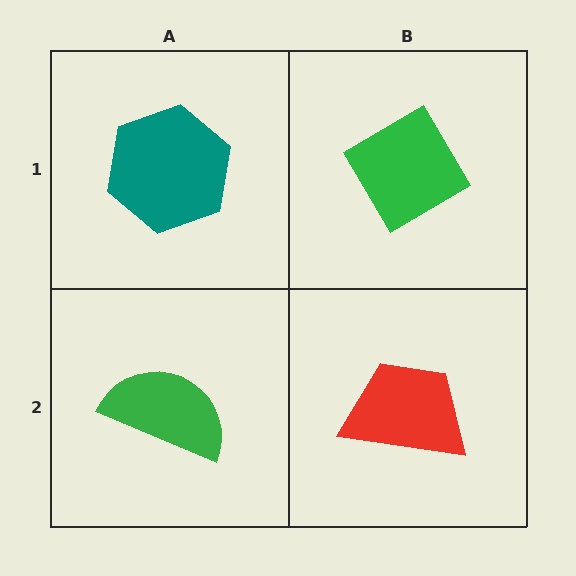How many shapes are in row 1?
2 shapes.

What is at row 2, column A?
A green semicircle.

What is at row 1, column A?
A teal hexagon.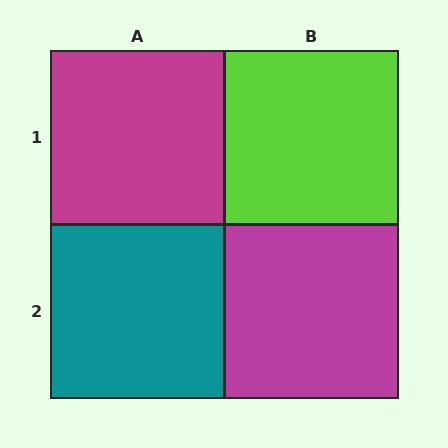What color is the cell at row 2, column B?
Magenta.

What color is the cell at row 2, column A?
Teal.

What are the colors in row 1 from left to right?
Magenta, lime.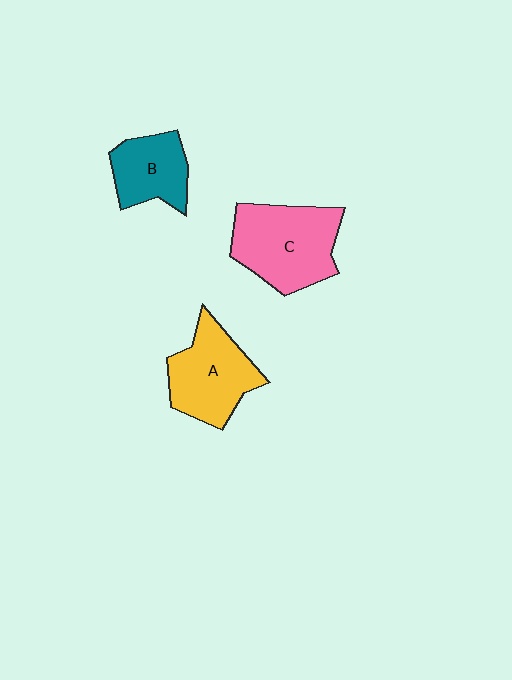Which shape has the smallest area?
Shape B (teal).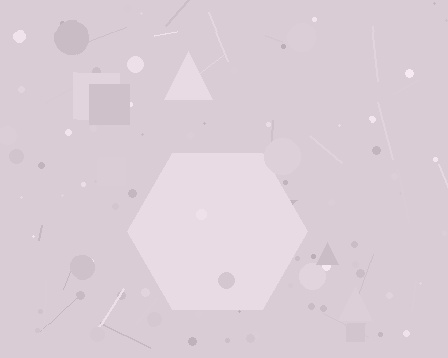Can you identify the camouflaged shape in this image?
The camouflaged shape is a hexagon.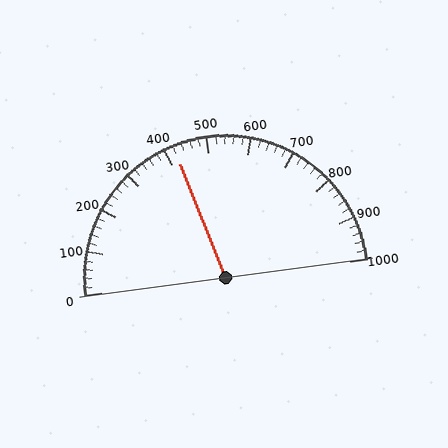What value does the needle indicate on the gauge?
The needle indicates approximately 420.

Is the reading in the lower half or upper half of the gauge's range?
The reading is in the lower half of the range (0 to 1000).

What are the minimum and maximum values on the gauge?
The gauge ranges from 0 to 1000.